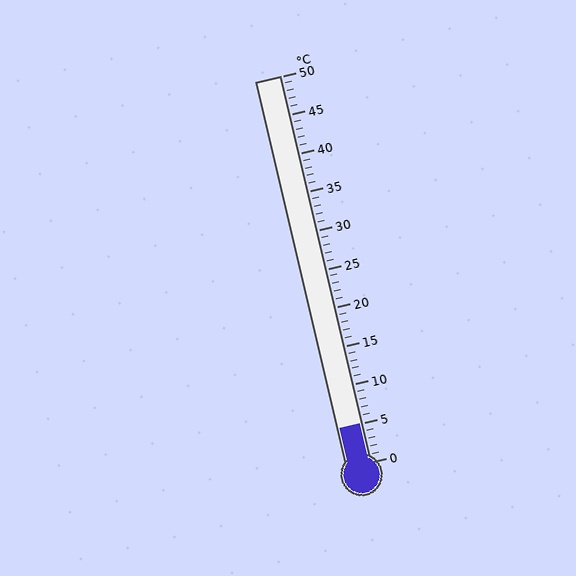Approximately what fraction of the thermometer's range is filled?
The thermometer is filled to approximately 10% of its range.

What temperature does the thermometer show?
The thermometer shows approximately 5°C.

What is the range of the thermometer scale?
The thermometer scale ranges from 0°C to 50°C.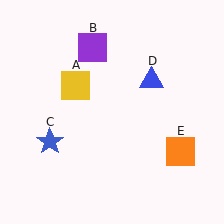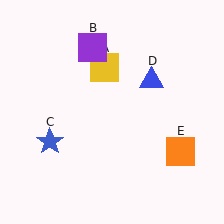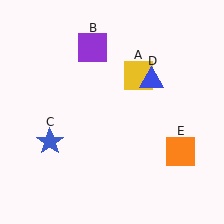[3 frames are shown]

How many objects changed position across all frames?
1 object changed position: yellow square (object A).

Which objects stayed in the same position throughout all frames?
Purple square (object B) and blue star (object C) and blue triangle (object D) and orange square (object E) remained stationary.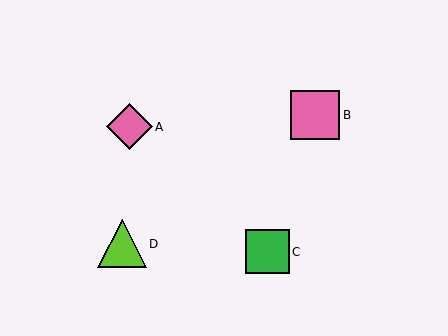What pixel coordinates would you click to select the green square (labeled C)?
Click at (267, 252) to select the green square C.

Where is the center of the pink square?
The center of the pink square is at (315, 115).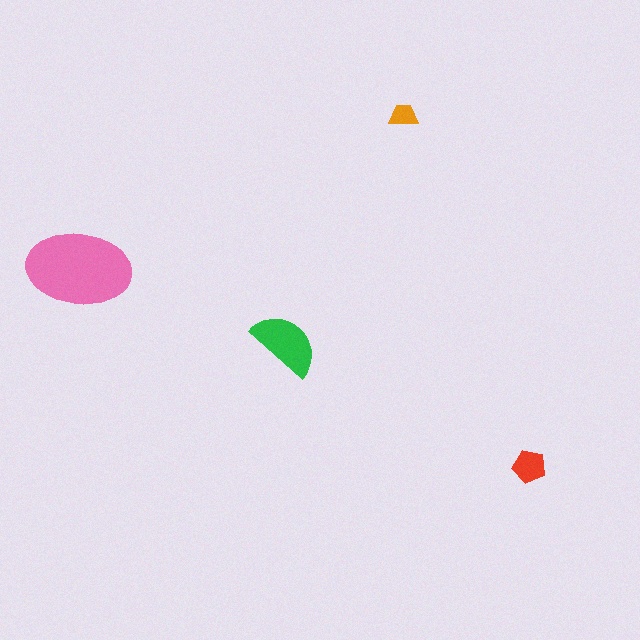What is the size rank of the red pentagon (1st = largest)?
3rd.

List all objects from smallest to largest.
The orange trapezoid, the red pentagon, the green semicircle, the pink ellipse.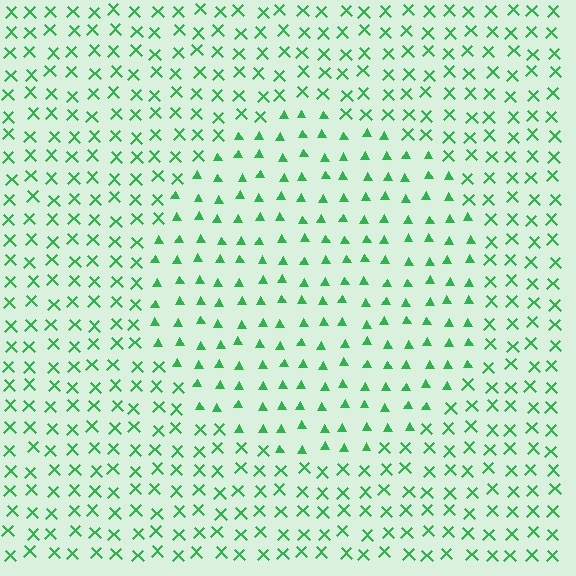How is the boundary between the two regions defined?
The boundary is defined by a change in element shape: triangles inside vs. X marks outside. All elements share the same color and spacing.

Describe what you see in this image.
The image is filled with small green elements arranged in a uniform grid. A circle-shaped region contains triangles, while the surrounding area contains X marks. The boundary is defined purely by the change in element shape.